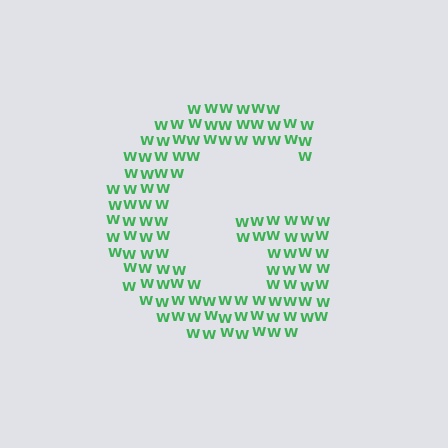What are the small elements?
The small elements are letter W's.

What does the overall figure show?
The overall figure shows the letter G.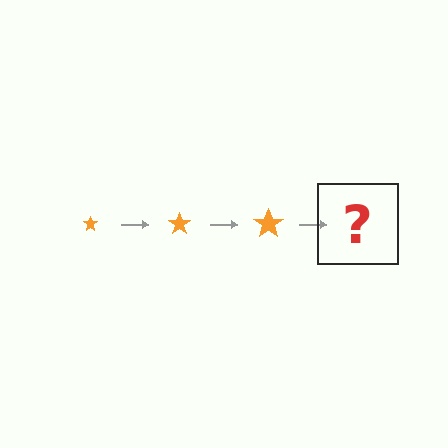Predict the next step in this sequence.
The next step is an orange star, larger than the previous one.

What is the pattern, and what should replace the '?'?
The pattern is that the star gets progressively larger each step. The '?' should be an orange star, larger than the previous one.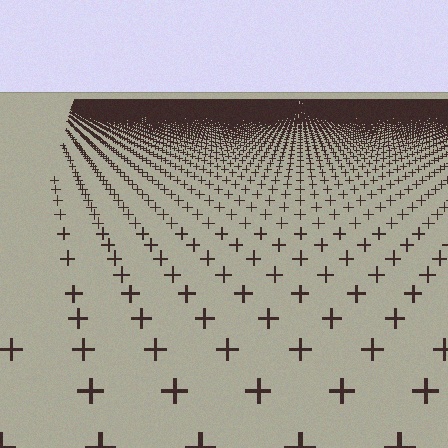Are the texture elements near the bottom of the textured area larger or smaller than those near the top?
Larger. Near the bottom, elements are closer to the viewer and appear at a bigger on-screen size.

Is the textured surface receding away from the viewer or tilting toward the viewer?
The surface is receding away from the viewer. Texture elements get smaller and denser toward the top.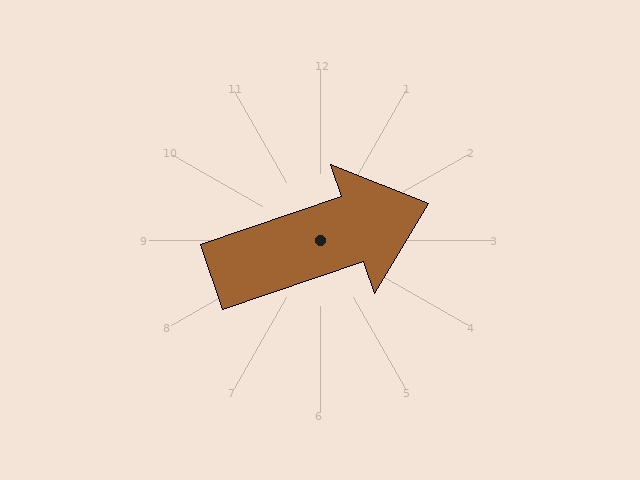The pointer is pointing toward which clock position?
Roughly 2 o'clock.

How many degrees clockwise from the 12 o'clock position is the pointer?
Approximately 71 degrees.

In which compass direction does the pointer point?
East.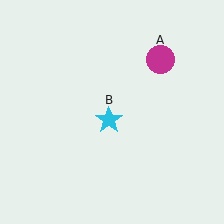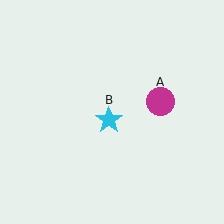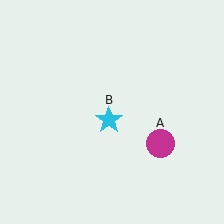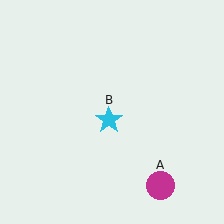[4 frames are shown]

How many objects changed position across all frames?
1 object changed position: magenta circle (object A).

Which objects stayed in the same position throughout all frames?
Cyan star (object B) remained stationary.